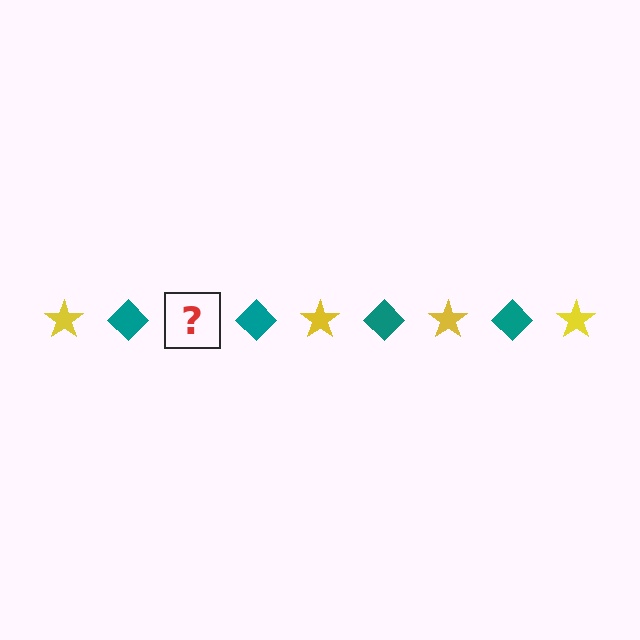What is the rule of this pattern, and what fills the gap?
The rule is that the pattern alternates between yellow star and teal diamond. The gap should be filled with a yellow star.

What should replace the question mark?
The question mark should be replaced with a yellow star.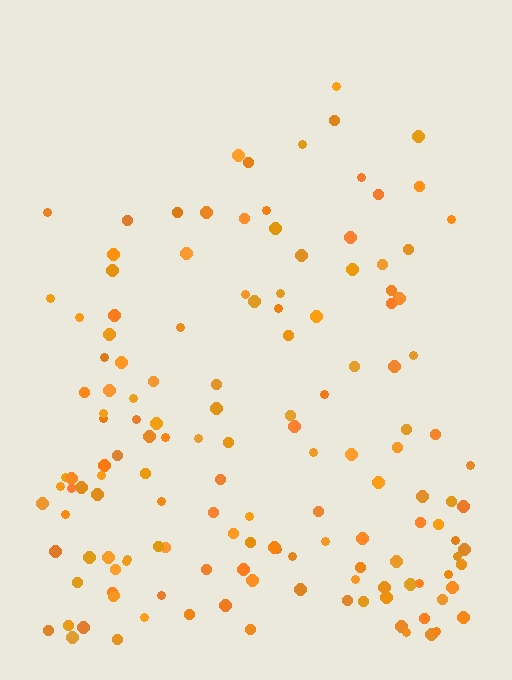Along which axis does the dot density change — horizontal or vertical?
Vertical.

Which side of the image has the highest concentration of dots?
The bottom.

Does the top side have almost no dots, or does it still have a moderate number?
Still a moderate number, just noticeably fewer than the bottom.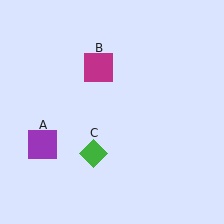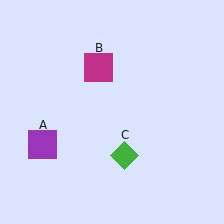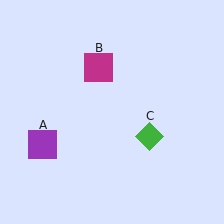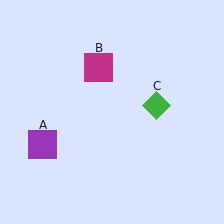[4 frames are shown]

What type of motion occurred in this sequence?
The green diamond (object C) rotated counterclockwise around the center of the scene.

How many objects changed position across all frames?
1 object changed position: green diamond (object C).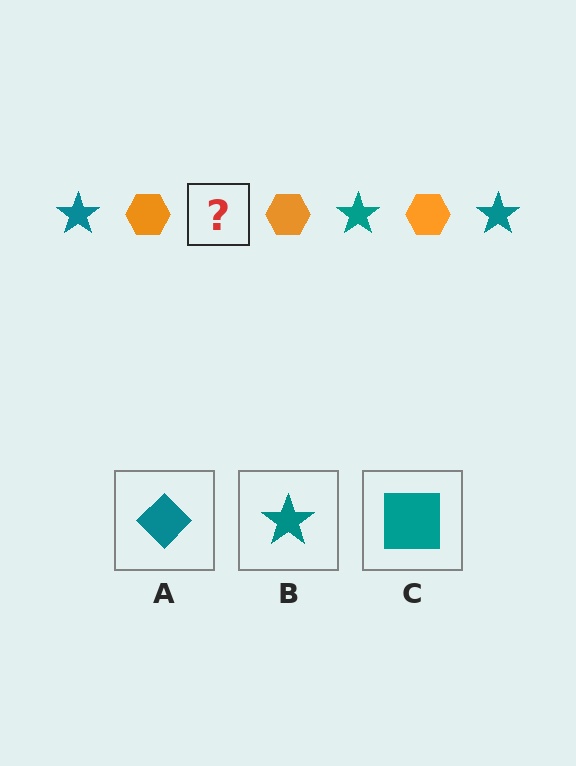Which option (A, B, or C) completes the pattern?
B.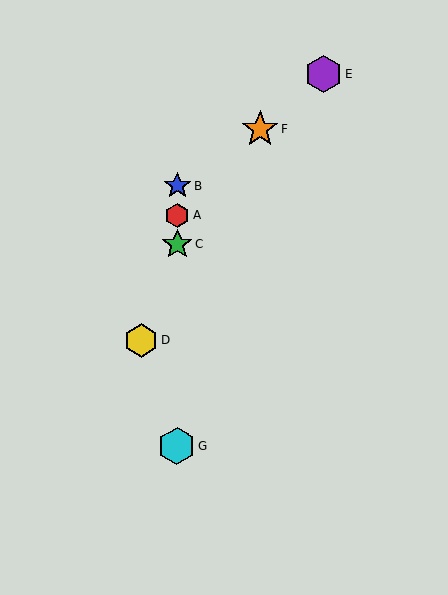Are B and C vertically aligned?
Yes, both are at x≈178.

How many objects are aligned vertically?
4 objects (A, B, C, G) are aligned vertically.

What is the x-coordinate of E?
Object E is at x≈323.